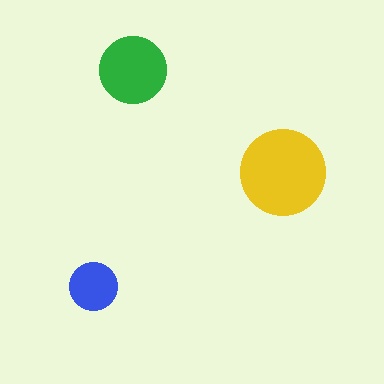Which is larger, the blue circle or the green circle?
The green one.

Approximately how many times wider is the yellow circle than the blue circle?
About 2 times wider.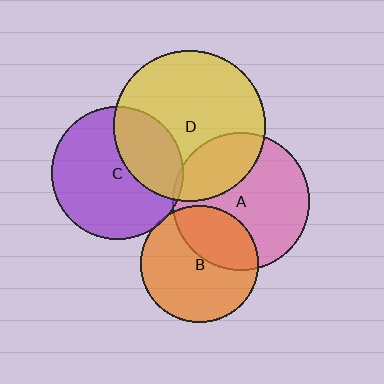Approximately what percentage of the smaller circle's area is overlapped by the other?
Approximately 35%.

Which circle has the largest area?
Circle D (yellow).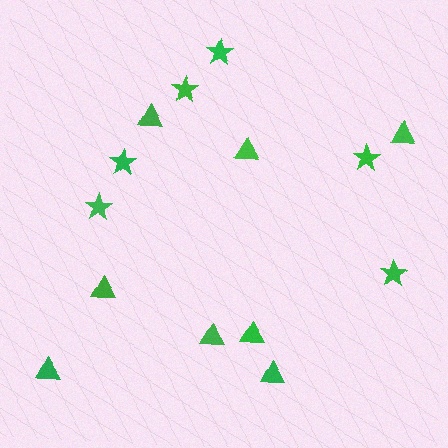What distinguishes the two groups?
There are 2 groups: one group of triangles (8) and one group of stars (6).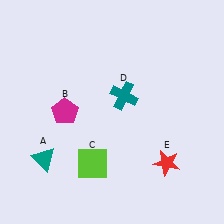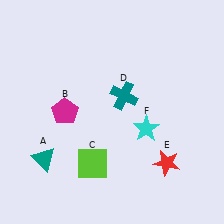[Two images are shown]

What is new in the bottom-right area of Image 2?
A cyan star (F) was added in the bottom-right area of Image 2.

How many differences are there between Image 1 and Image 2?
There is 1 difference between the two images.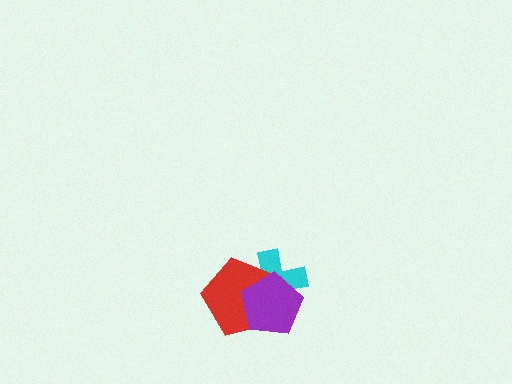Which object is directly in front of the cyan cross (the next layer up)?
The red pentagon is directly in front of the cyan cross.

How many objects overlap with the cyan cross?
2 objects overlap with the cyan cross.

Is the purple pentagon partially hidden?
No, no other shape covers it.